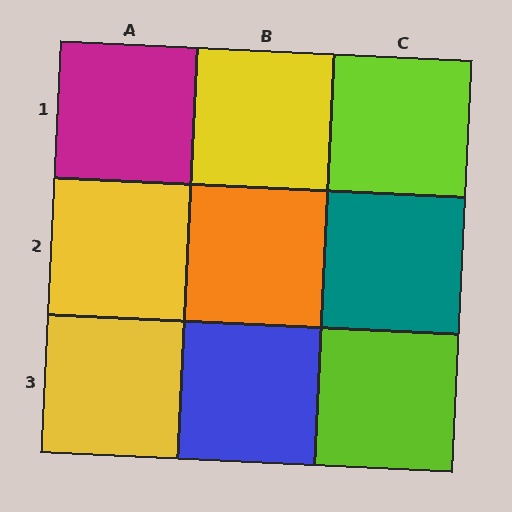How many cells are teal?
1 cell is teal.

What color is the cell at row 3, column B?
Blue.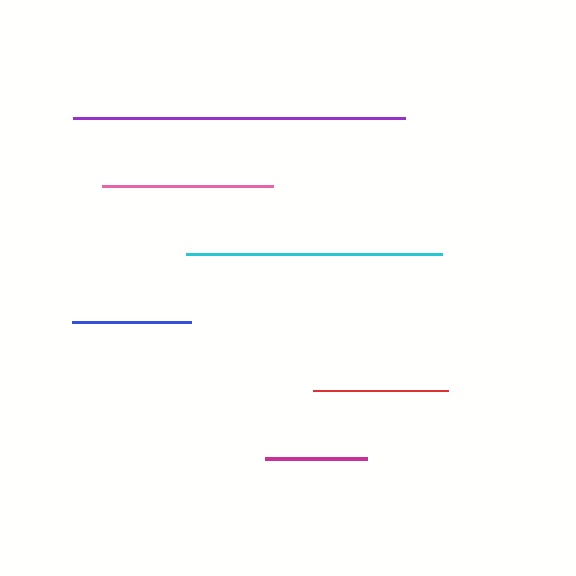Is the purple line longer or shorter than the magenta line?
The purple line is longer than the magenta line.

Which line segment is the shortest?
The magenta line is the shortest at approximately 102 pixels.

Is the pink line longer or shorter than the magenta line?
The pink line is longer than the magenta line.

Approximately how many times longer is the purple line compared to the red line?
The purple line is approximately 2.4 times the length of the red line.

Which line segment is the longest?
The purple line is the longest at approximately 332 pixels.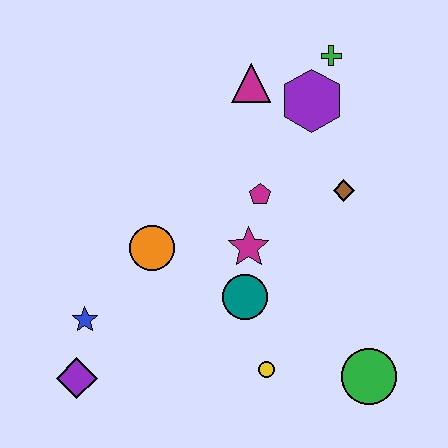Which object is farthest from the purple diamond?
The green cross is farthest from the purple diamond.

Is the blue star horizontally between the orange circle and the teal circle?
No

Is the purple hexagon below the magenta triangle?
Yes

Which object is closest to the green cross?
The purple hexagon is closest to the green cross.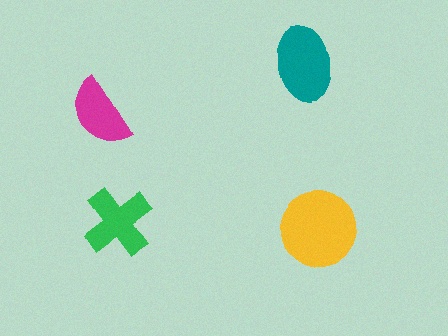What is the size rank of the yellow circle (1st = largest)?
1st.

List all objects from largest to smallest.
The yellow circle, the teal ellipse, the green cross, the magenta semicircle.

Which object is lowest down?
The yellow circle is bottommost.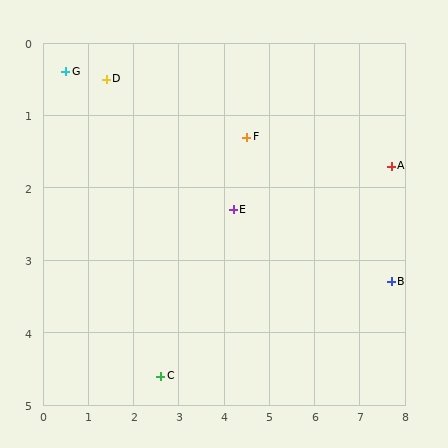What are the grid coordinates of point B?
Point B is at approximately (7.7, 3.3).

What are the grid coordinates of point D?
Point D is at approximately (1.4, 0.5).